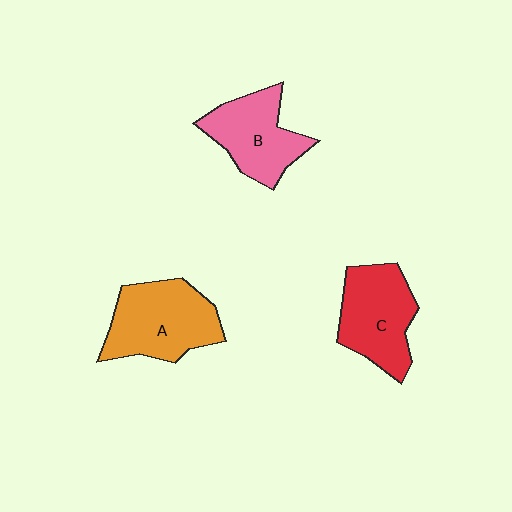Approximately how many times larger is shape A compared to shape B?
Approximately 1.2 times.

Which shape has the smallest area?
Shape B (pink).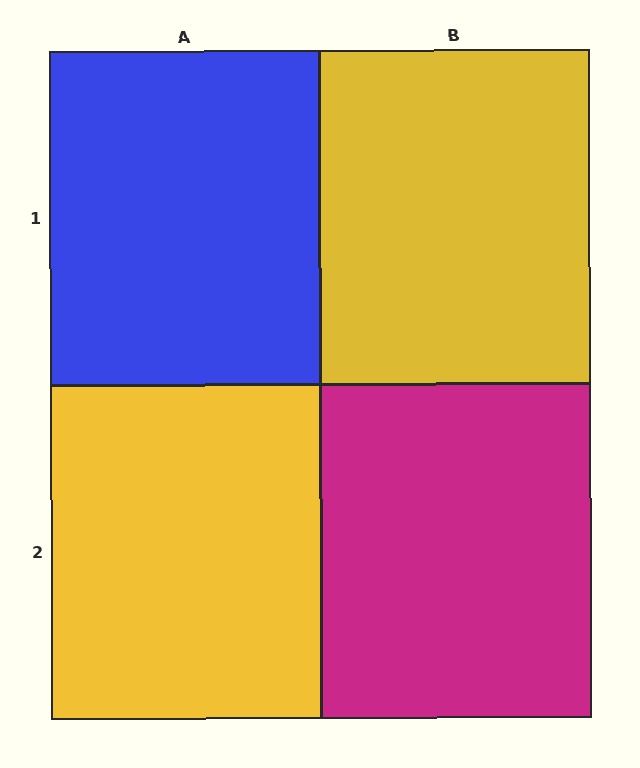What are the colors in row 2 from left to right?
Yellow, magenta.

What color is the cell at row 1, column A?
Blue.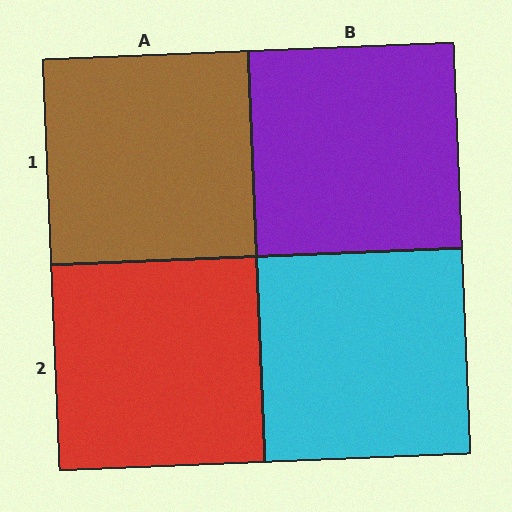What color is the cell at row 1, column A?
Brown.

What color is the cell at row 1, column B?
Purple.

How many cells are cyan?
1 cell is cyan.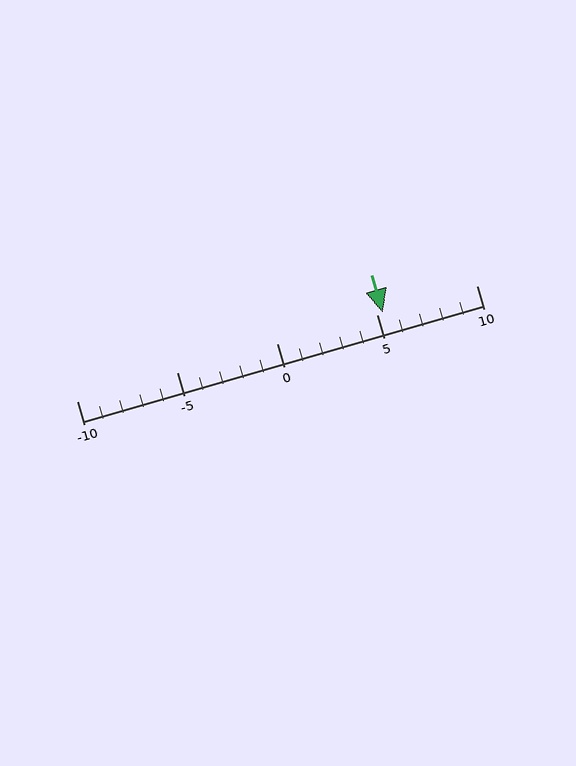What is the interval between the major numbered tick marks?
The major tick marks are spaced 5 units apart.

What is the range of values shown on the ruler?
The ruler shows values from -10 to 10.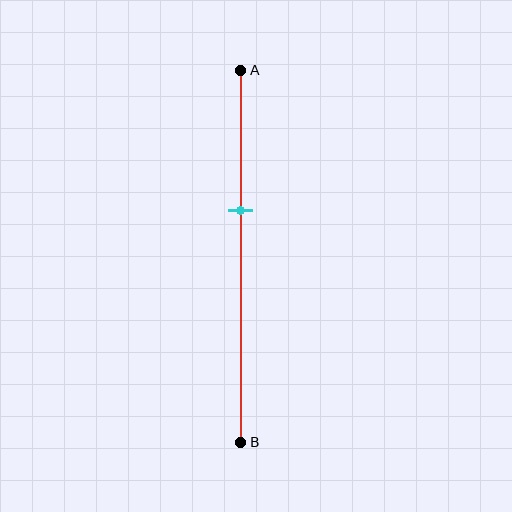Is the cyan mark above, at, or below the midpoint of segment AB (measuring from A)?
The cyan mark is above the midpoint of segment AB.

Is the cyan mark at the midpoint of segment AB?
No, the mark is at about 40% from A, not at the 50% midpoint.